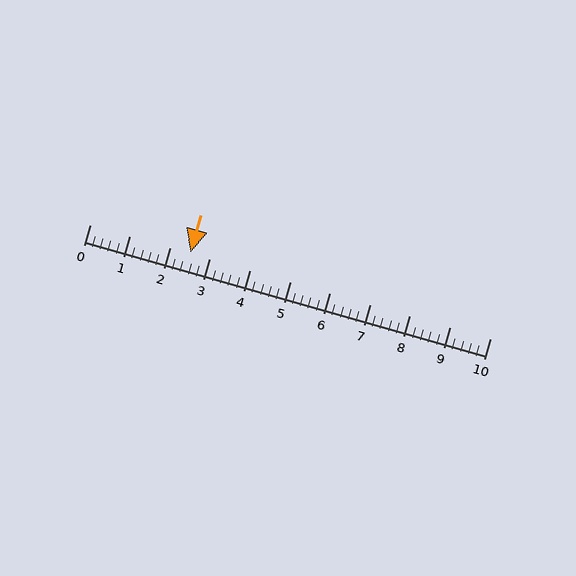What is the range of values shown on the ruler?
The ruler shows values from 0 to 10.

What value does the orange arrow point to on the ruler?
The orange arrow points to approximately 2.5.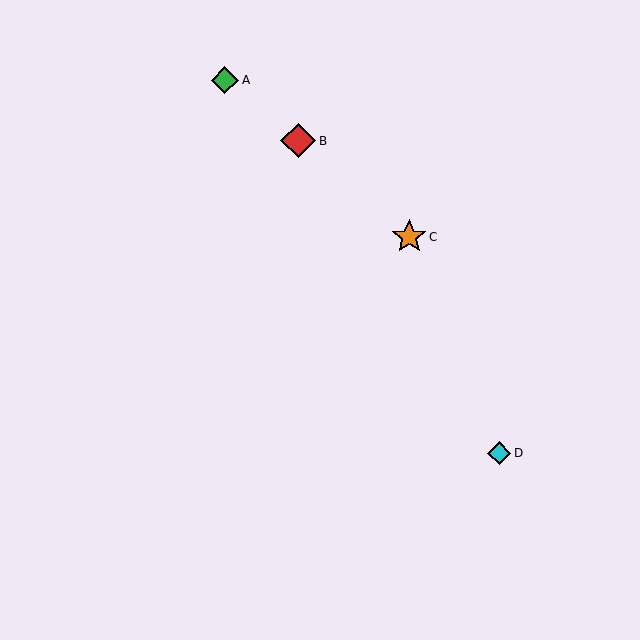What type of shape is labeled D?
Shape D is a cyan diamond.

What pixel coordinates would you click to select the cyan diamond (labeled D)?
Click at (499, 453) to select the cyan diamond D.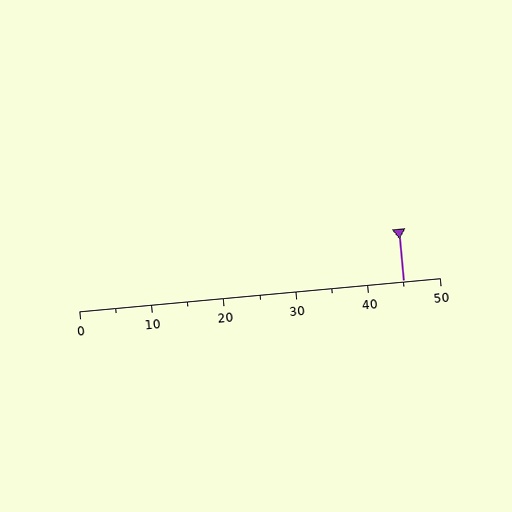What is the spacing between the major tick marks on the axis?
The major ticks are spaced 10 apart.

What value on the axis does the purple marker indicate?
The marker indicates approximately 45.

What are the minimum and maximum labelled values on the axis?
The axis runs from 0 to 50.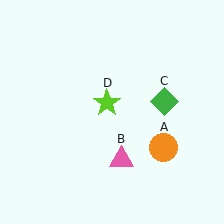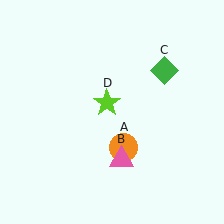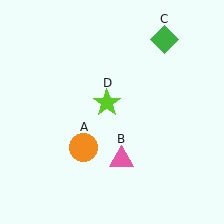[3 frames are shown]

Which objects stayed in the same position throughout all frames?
Pink triangle (object B) and lime star (object D) remained stationary.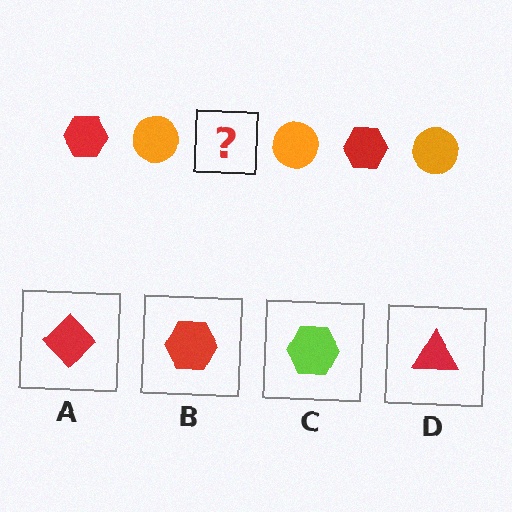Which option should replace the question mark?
Option B.